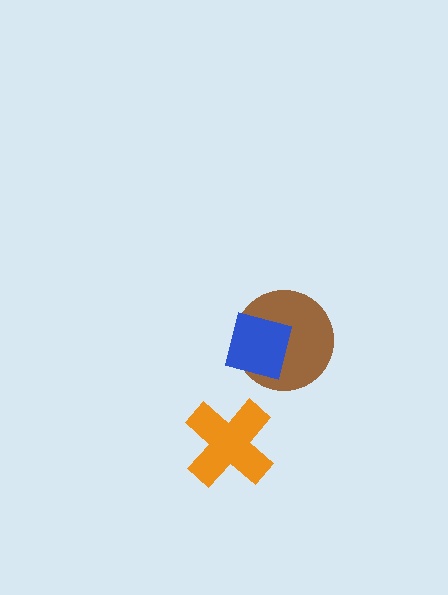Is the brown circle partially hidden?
Yes, it is partially covered by another shape.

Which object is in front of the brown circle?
The blue square is in front of the brown circle.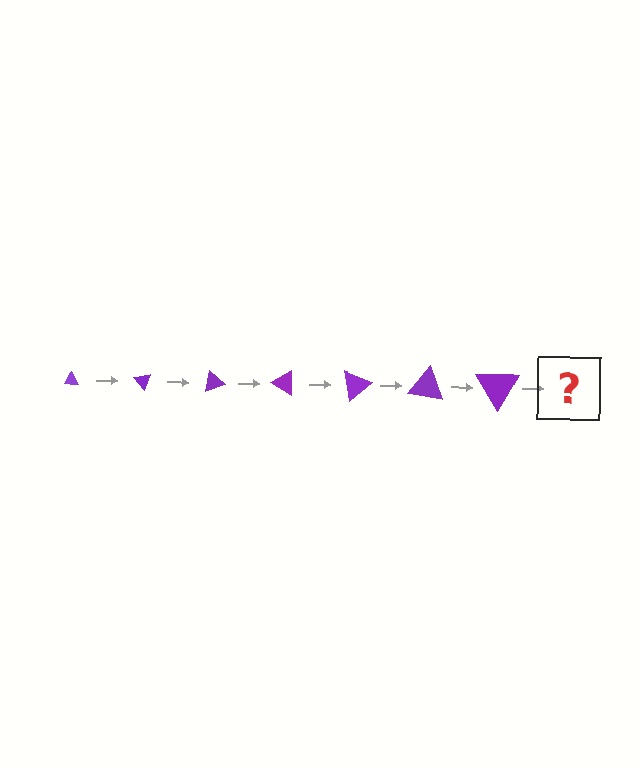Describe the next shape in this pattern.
It should be a triangle, larger than the previous one and rotated 350 degrees from the start.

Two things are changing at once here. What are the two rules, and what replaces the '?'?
The two rules are that the triangle grows larger each step and it rotates 50 degrees each step. The '?' should be a triangle, larger than the previous one and rotated 350 degrees from the start.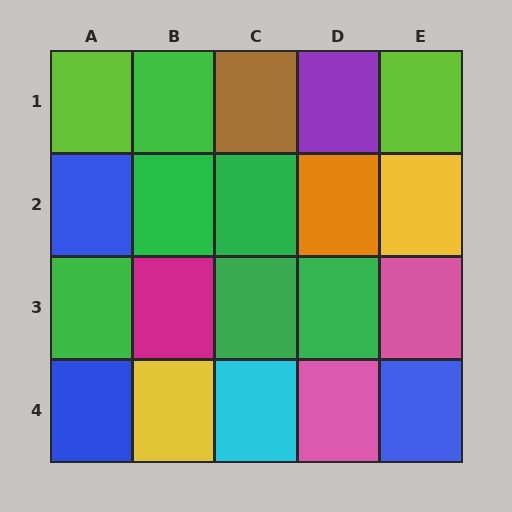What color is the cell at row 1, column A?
Lime.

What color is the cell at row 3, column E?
Pink.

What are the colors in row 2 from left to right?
Blue, green, green, orange, yellow.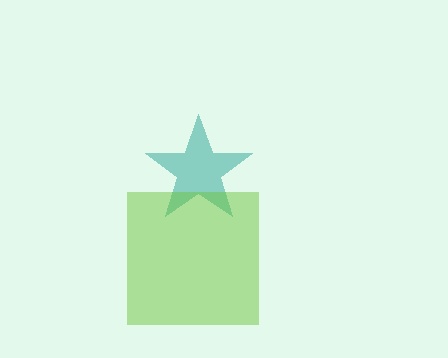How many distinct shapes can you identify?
There are 2 distinct shapes: a teal star, a lime square.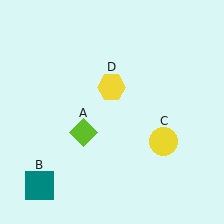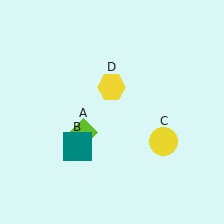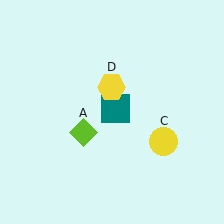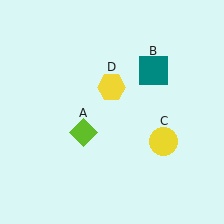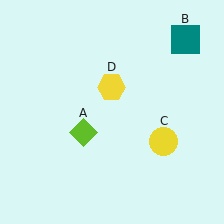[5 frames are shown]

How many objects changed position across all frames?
1 object changed position: teal square (object B).